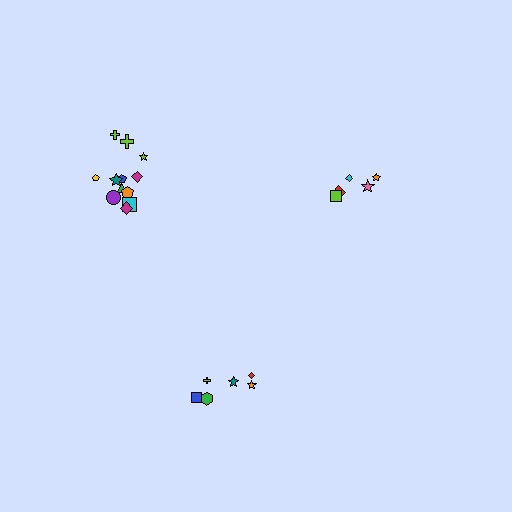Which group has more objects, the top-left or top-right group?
The top-left group.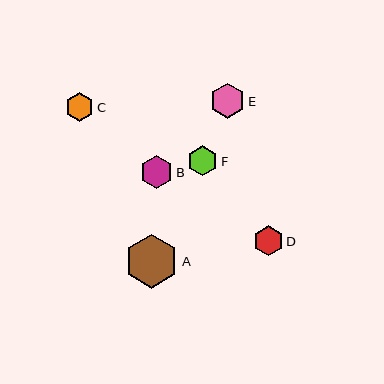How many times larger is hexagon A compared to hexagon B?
Hexagon A is approximately 1.6 times the size of hexagon B.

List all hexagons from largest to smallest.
From largest to smallest: A, E, B, F, D, C.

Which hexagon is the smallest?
Hexagon C is the smallest with a size of approximately 28 pixels.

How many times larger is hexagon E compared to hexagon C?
Hexagon E is approximately 1.2 times the size of hexagon C.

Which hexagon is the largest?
Hexagon A is the largest with a size of approximately 54 pixels.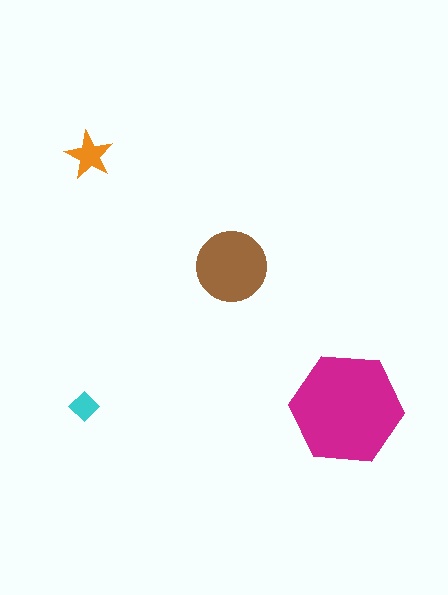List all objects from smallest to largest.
The cyan diamond, the orange star, the brown circle, the magenta hexagon.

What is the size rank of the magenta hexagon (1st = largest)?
1st.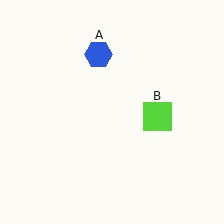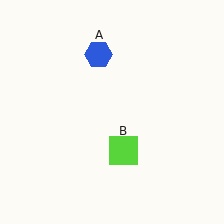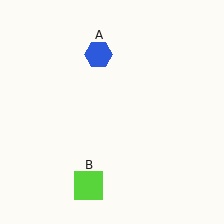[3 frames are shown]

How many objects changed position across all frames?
1 object changed position: lime square (object B).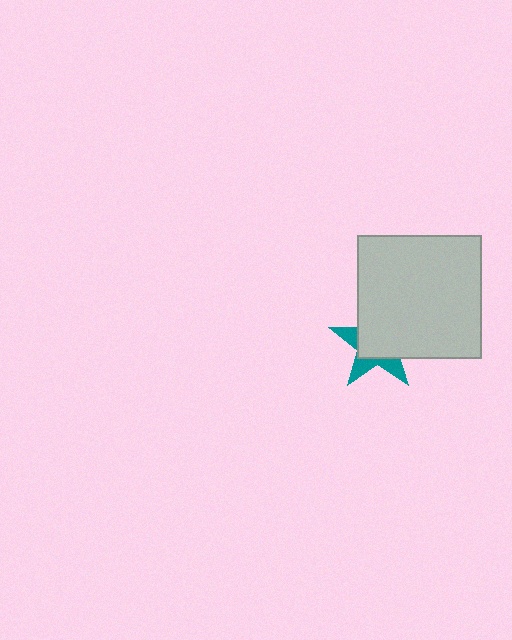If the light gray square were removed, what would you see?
You would see the complete teal star.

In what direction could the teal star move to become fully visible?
The teal star could move toward the lower-left. That would shift it out from behind the light gray square entirely.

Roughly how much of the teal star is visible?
A small part of it is visible (roughly 35%).